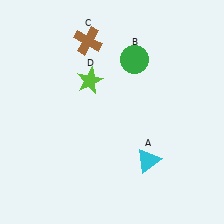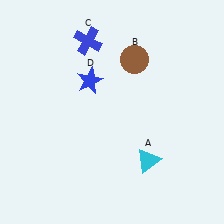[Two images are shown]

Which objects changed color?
B changed from green to brown. C changed from brown to blue. D changed from lime to blue.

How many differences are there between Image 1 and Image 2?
There are 3 differences between the two images.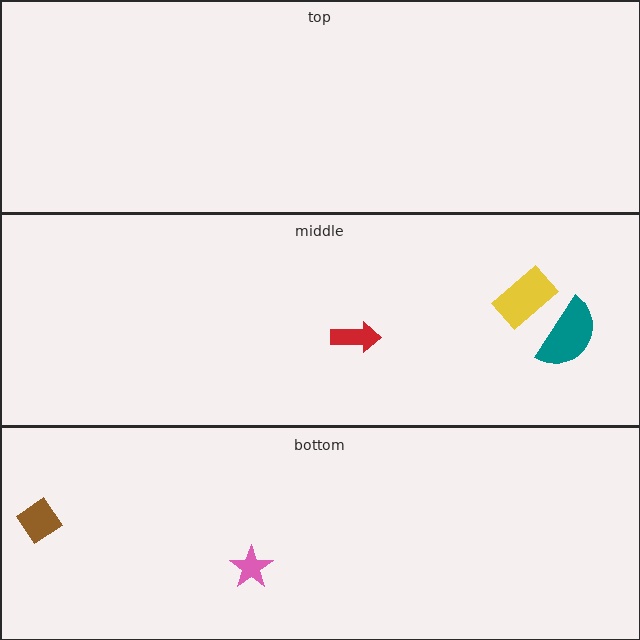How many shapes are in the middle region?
3.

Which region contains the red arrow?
The middle region.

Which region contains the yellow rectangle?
The middle region.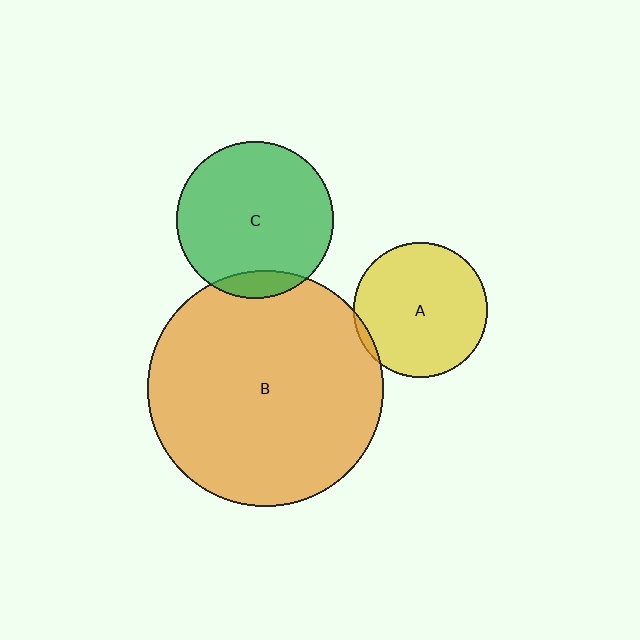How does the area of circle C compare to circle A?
Approximately 1.4 times.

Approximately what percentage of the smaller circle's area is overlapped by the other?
Approximately 5%.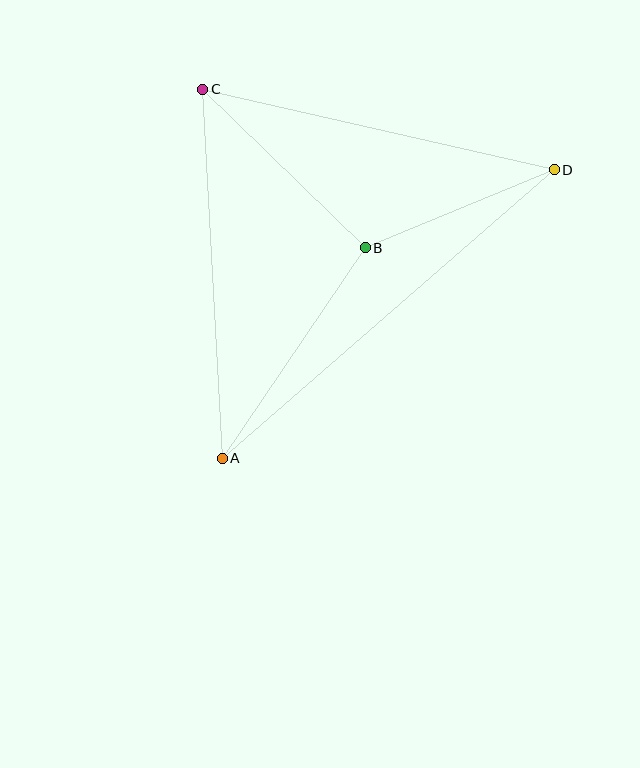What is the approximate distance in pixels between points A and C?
The distance between A and C is approximately 370 pixels.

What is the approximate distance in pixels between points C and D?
The distance between C and D is approximately 360 pixels.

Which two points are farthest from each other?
Points A and D are farthest from each other.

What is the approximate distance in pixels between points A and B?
The distance between A and B is approximately 255 pixels.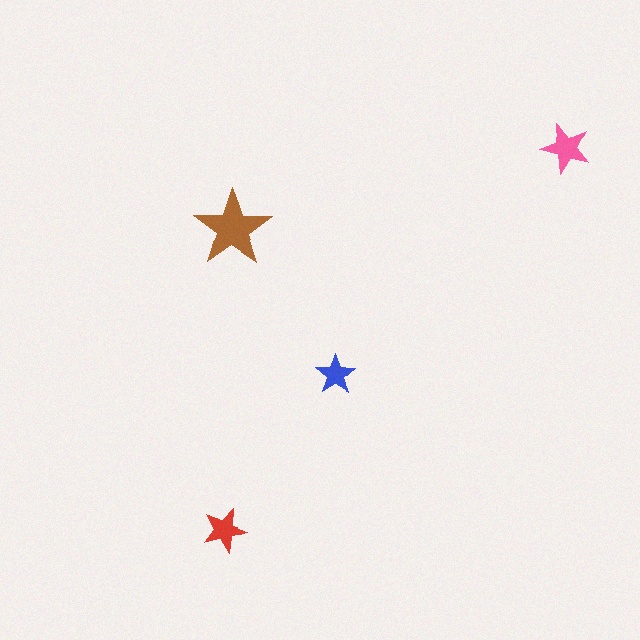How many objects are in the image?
There are 4 objects in the image.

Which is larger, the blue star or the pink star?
The pink one.